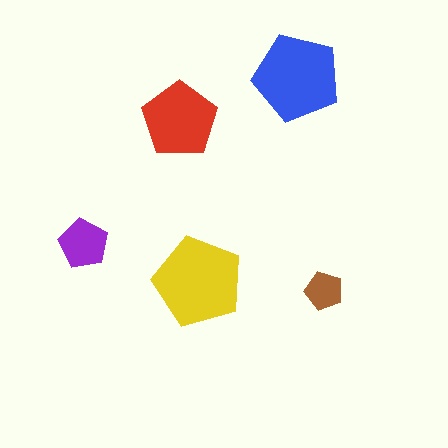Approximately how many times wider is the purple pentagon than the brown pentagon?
About 1.5 times wider.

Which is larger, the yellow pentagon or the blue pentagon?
The yellow one.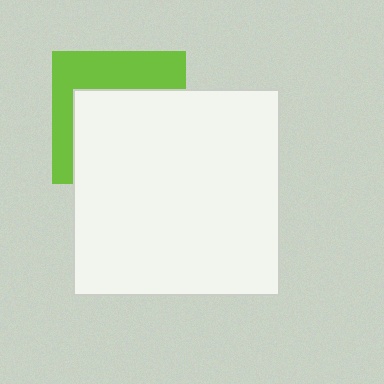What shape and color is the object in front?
The object in front is a white square.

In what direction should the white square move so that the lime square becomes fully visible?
The white square should move down. That is the shortest direction to clear the overlap and leave the lime square fully visible.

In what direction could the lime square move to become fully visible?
The lime square could move up. That would shift it out from behind the white square entirely.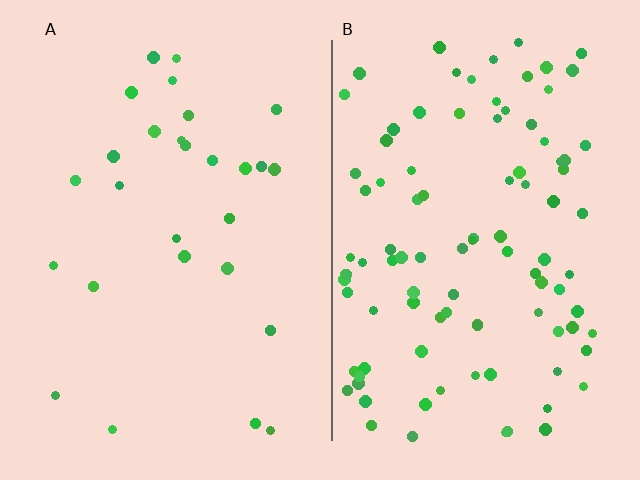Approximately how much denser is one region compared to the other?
Approximately 3.6× — region B over region A.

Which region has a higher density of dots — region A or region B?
B (the right).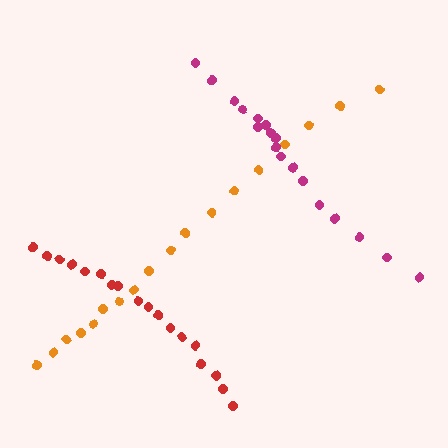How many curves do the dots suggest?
There are 3 distinct paths.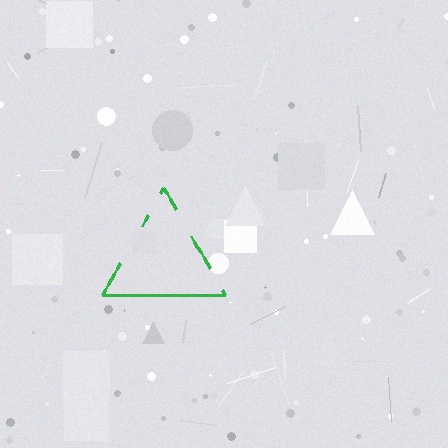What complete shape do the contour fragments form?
The contour fragments form a triangle.